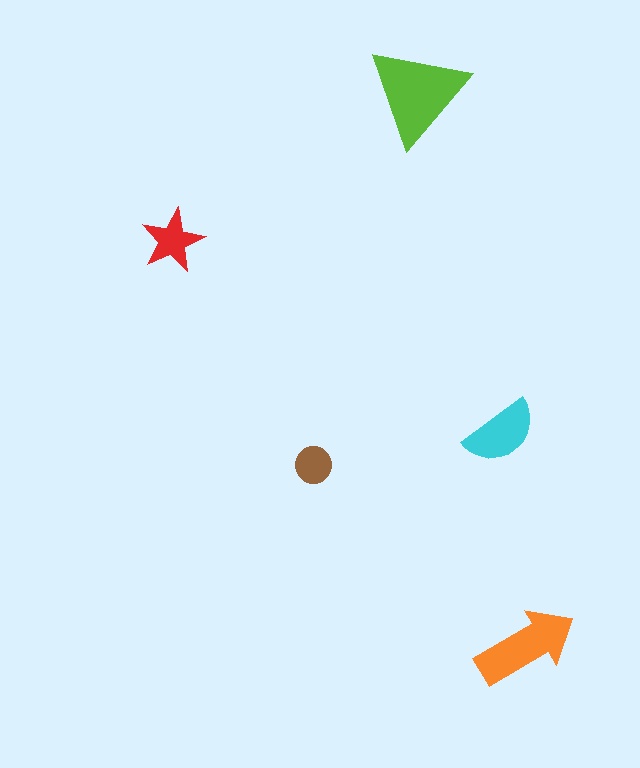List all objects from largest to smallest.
The lime triangle, the orange arrow, the cyan semicircle, the red star, the brown circle.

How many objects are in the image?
There are 5 objects in the image.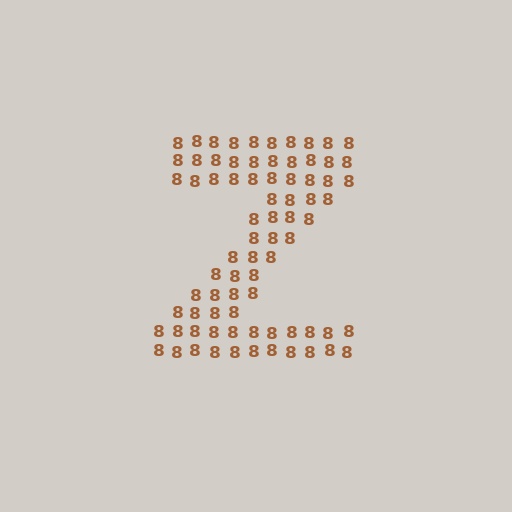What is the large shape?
The large shape is the letter Z.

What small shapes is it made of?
It is made of small digit 8's.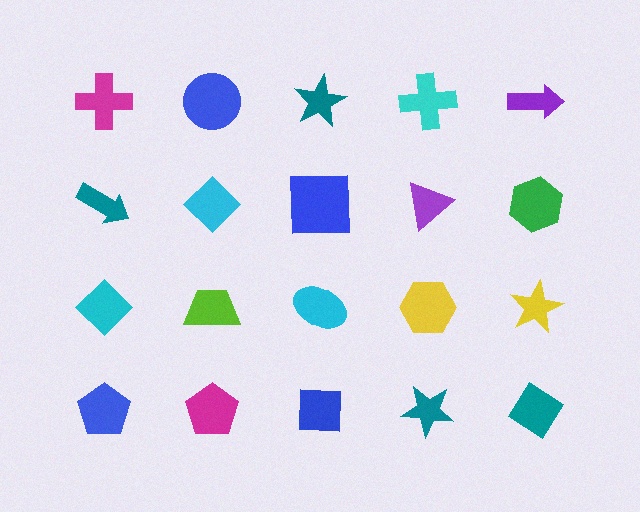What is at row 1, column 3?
A teal star.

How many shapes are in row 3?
5 shapes.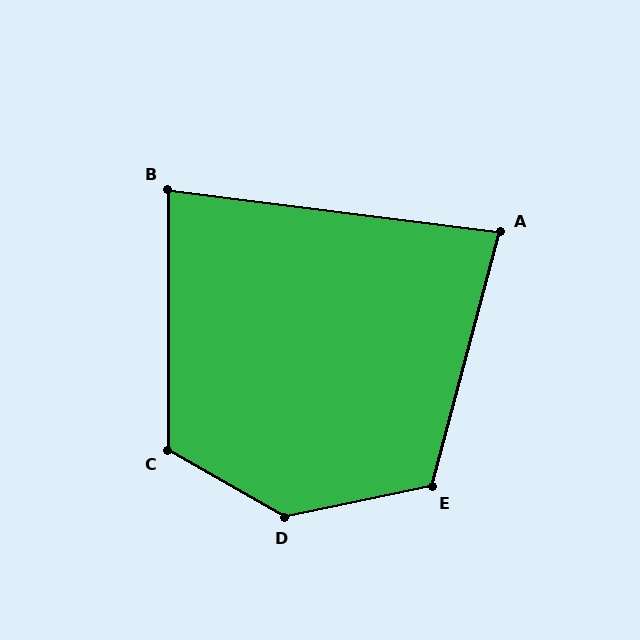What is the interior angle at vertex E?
Approximately 117 degrees (obtuse).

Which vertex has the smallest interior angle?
A, at approximately 82 degrees.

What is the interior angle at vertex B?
Approximately 83 degrees (acute).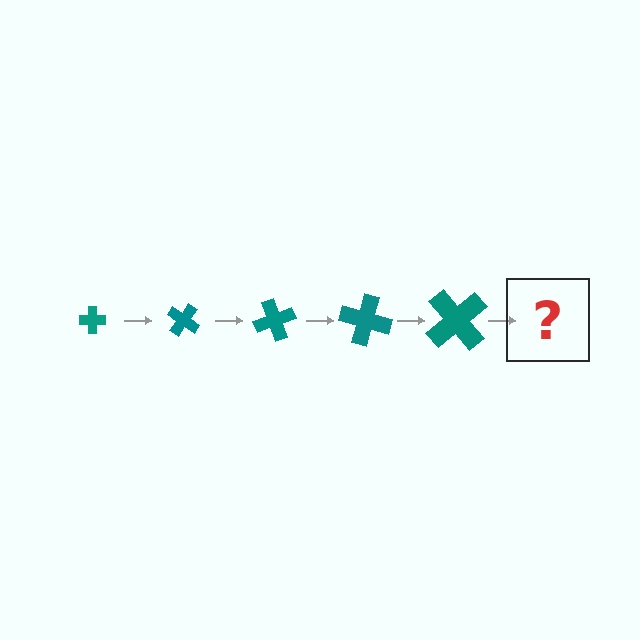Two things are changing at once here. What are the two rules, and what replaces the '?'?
The two rules are that the cross grows larger each step and it rotates 35 degrees each step. The '?' should be a cross, larger than the previous one and rotated 175 degrees from the start.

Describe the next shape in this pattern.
It should be a cross, larger than the previous one and rotated 175 degrees from the start.